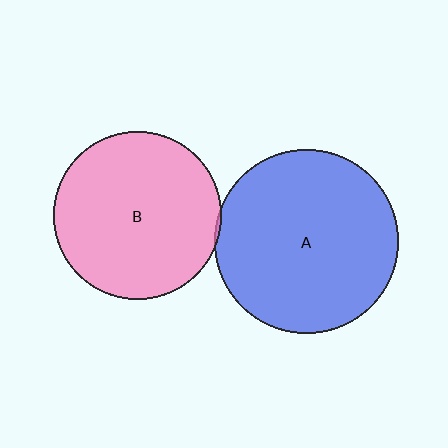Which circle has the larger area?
Circle A (blue).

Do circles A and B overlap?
Yes.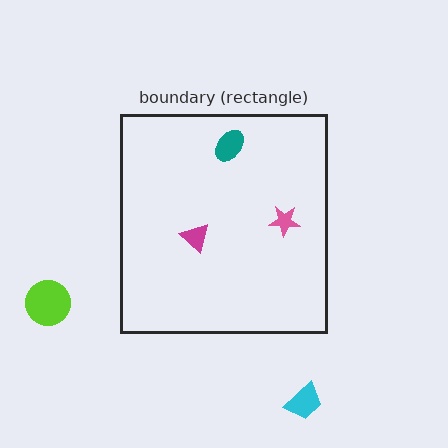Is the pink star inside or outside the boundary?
Inside.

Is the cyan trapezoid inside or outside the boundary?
Outside.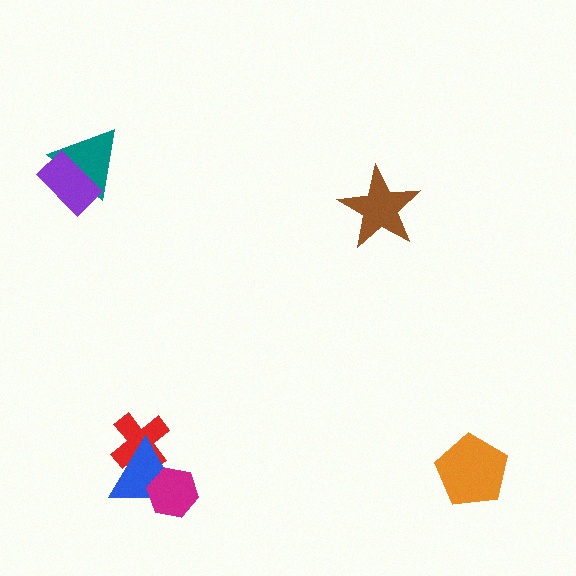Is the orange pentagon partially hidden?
No, no other shape covers it.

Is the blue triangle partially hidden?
Yes, it is partially covered by another shape.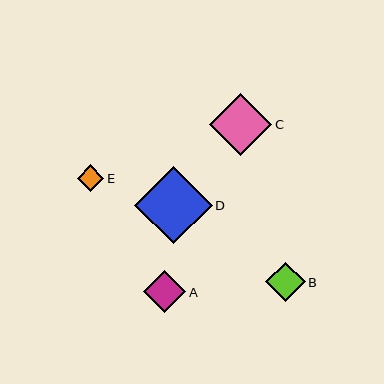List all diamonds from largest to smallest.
From largest to smallest: D, C, A, B, E.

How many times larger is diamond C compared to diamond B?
Diamond C is approximately 1.6 times the size of diamond B.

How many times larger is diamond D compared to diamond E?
Diamond D is approximately 2.9 times the size of diamond E.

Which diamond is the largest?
Diamond D is the largest with a size of approximately 78 pixels.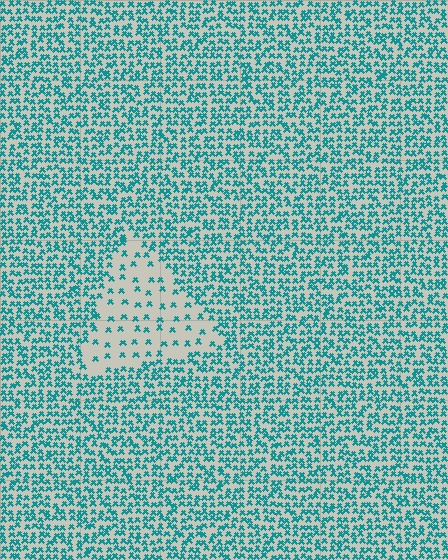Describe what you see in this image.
The image contains small teal elements arranged at two different densities. A triangle-shaped region is visible where the elements are less densely packed than the surrounding area.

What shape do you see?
I see a triangle.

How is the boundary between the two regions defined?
The boundary is defined by a change in element density (approximately 3.0x ratio). All elements are the same color, size, and shape.